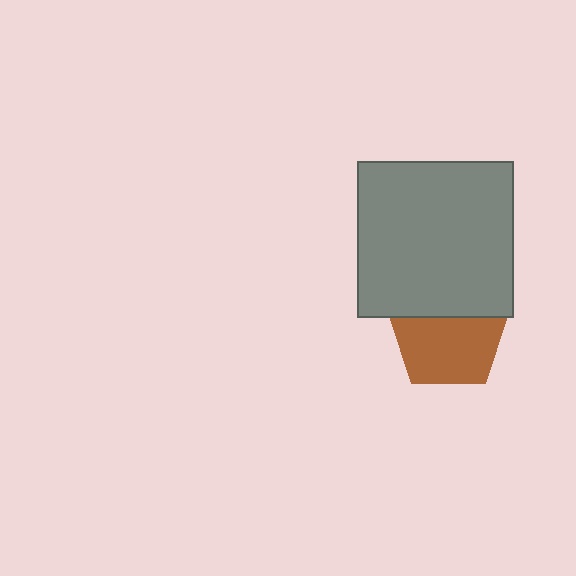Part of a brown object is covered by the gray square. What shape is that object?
It is a pentagon.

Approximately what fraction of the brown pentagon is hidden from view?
Roughly 33% of the brown pentagon is hidden behind the gray square.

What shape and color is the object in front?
The object in front is a gray square.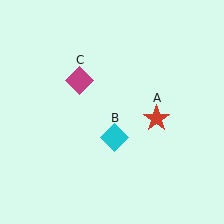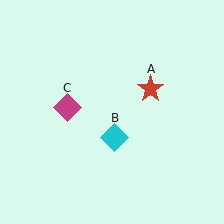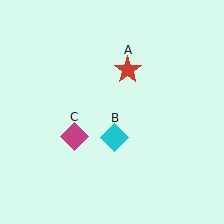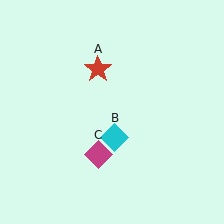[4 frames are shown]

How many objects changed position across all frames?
2 objects changed position: red star (object A), magenta diamond (object C).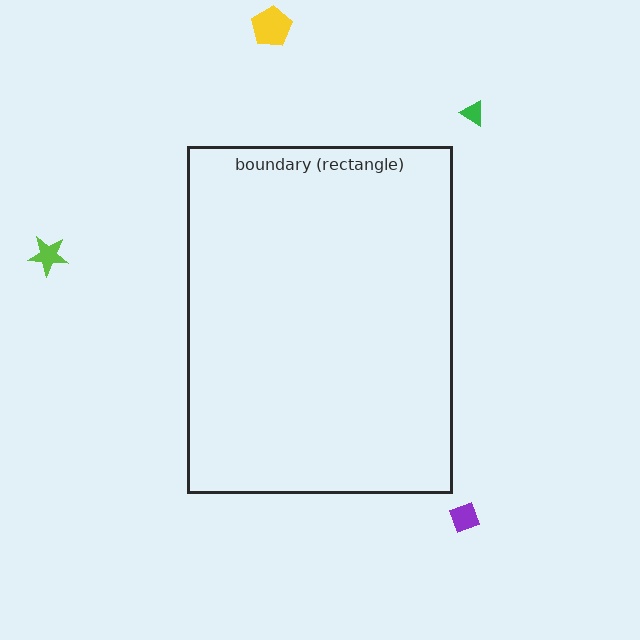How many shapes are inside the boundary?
0 inside, 4 outside.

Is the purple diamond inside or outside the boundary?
Outside.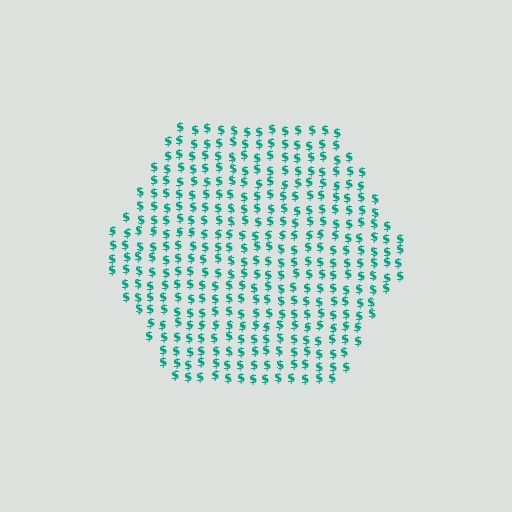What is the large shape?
The large shape is a hexagon.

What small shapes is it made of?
It is made of small dollar signs.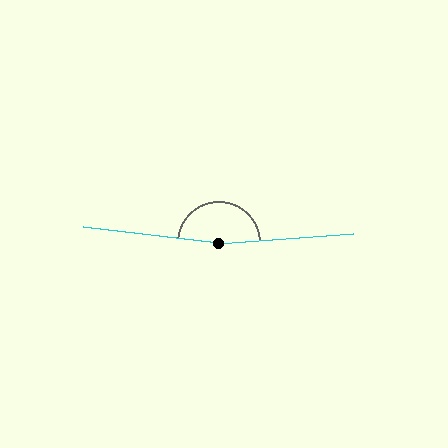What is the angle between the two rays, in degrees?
Approximately 169 degrees.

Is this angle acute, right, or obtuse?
It is obtuse.